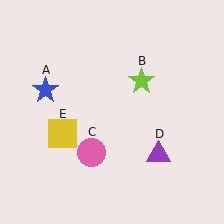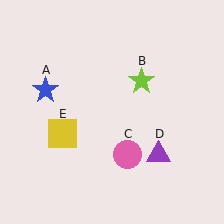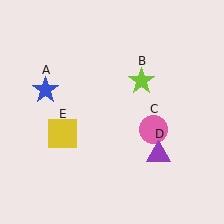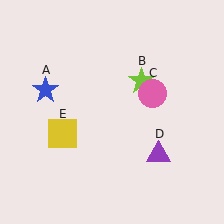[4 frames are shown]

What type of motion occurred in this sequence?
The pink circle (object C) rotated counterclockwise around the center of the scene.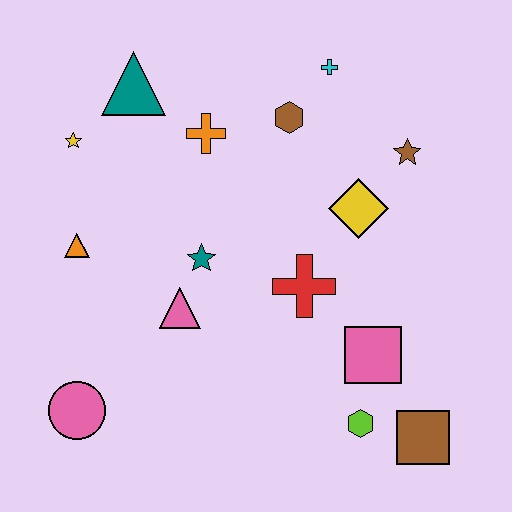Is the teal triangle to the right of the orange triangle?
Yes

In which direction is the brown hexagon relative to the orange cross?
The brown hexagon is to the right of the orange cross.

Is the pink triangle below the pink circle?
No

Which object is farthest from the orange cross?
The brown square is farthest from the orange cross.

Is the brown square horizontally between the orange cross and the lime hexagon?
No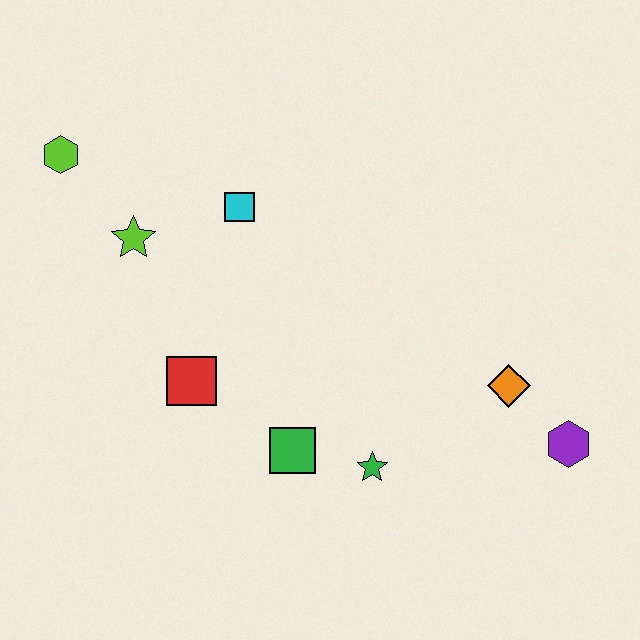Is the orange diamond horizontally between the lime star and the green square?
No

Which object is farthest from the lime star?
The purple hexagon is farthest from the lime star.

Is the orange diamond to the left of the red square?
No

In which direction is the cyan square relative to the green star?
The cyan square is above the green star.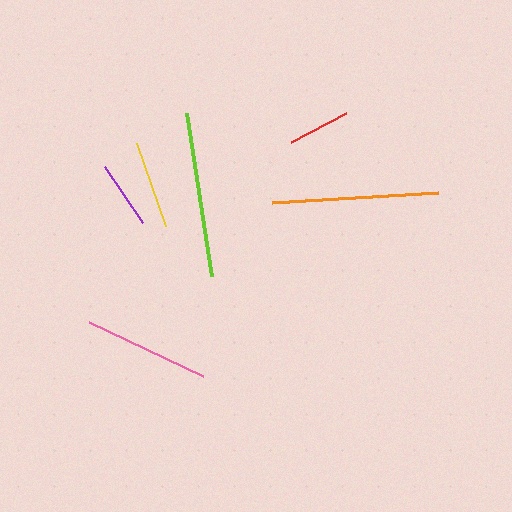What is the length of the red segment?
The red segment is approximately 63 pixels long.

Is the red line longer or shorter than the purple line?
The purple line is longer than the red line.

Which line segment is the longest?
The orange line is the longest at approximately 167 pixels.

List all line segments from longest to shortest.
From longest to shortest: orange, lime, pink, yellow, purple, red.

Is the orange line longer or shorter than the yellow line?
The orange line is longer than the yellow line.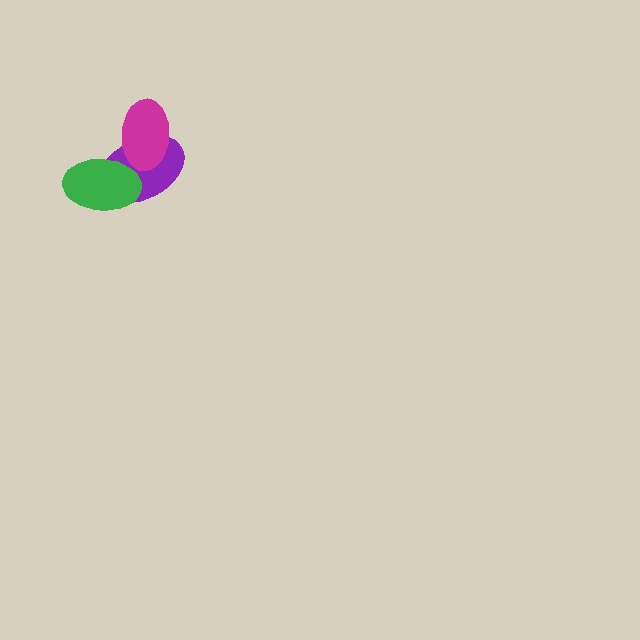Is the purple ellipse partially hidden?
Yes, it is partially covered by another shape.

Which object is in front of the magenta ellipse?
The green ellipse is in front of the magenta ellipse.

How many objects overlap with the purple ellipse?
2 objects overlap with the purple ellipse.